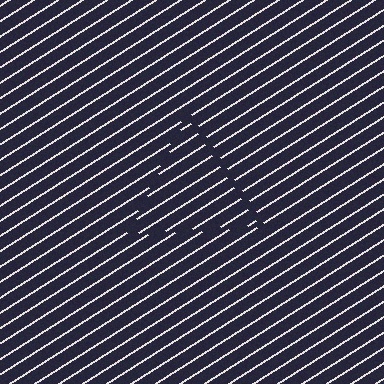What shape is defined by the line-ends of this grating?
An illusory triangle. The interior of the shape contains the same grating, shifted by half a period — the contour is defined by the phase discontinuity where line-ends from the inner and outer gratings abut.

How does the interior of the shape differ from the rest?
The interior of the shape contains the same grating, shifted by half a period — the contour is defined by the phase discontinuity where line-ends from the inner and outer gratings abut.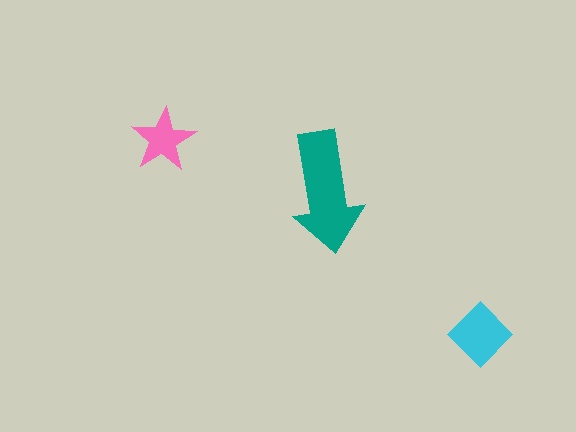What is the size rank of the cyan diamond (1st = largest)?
2nd.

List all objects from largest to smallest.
The teal arrow, the cyan diamond, the pink star.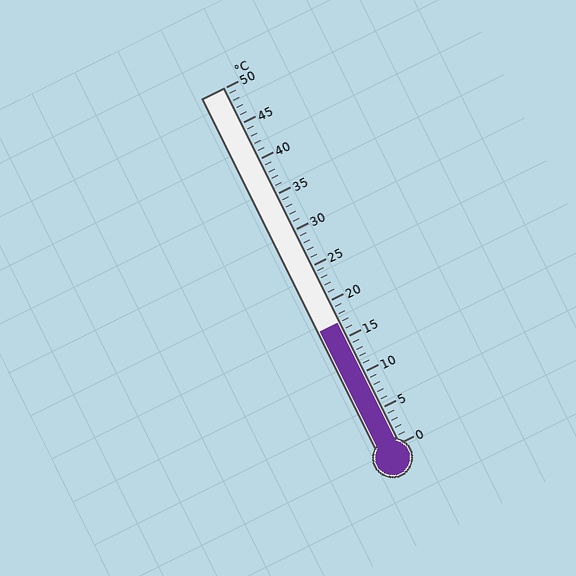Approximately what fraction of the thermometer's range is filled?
The thermometer is filled to approximately 35% of its range.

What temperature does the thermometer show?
The thermometer shows approximately 17°C.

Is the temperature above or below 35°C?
The temperature is below 35°C.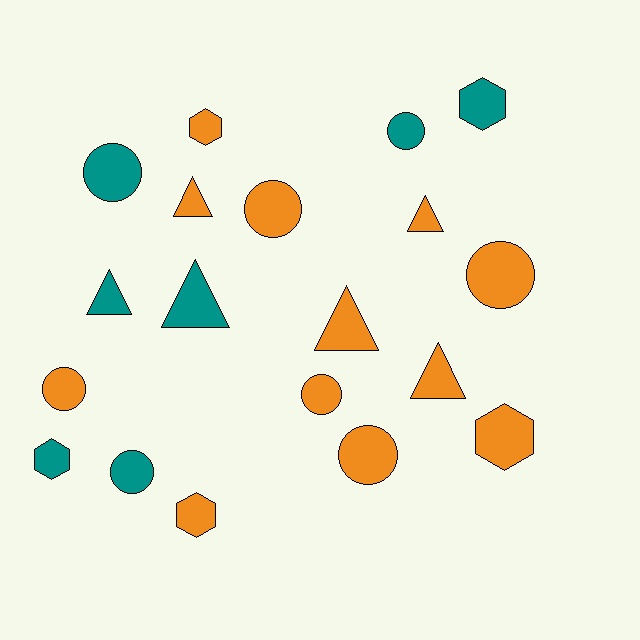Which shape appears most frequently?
Circle, with 8 objects.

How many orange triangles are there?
There are 4 orange triangles.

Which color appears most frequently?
Orange, with 12 objects.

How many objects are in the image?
There are 19 objects.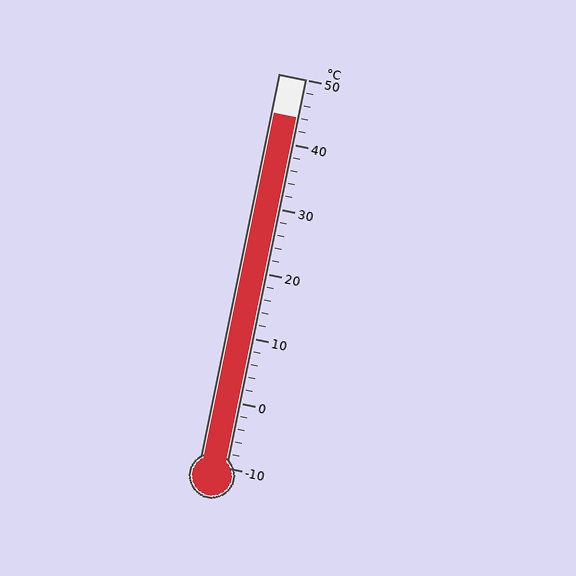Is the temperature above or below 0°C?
The temperature is above 0°C.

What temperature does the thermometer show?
The thermometer shows approximately 44°C.